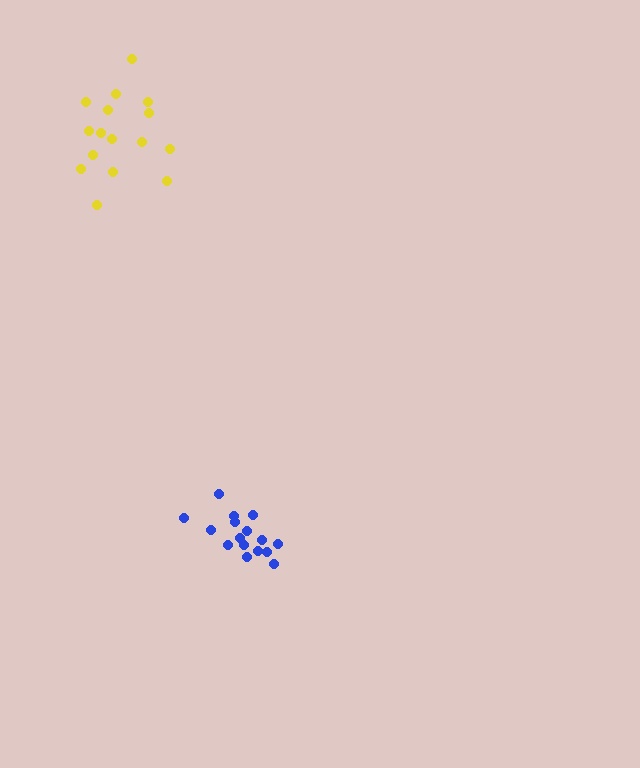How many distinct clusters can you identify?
There are 2 distinct clusters.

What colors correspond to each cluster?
The clusters are colored: yellow, blue.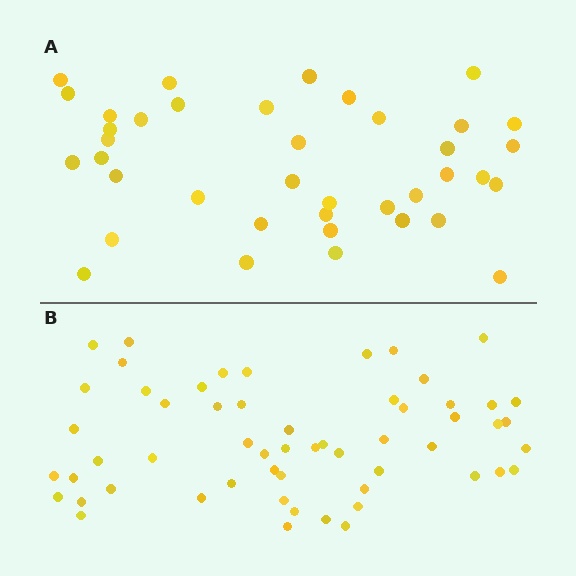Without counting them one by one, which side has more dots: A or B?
Region B (the bottom region) has more dots.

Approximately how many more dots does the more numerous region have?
Region B has approximately 20 more dots than region A.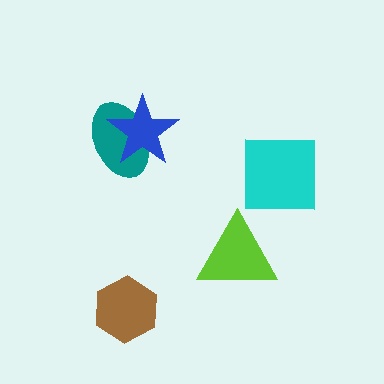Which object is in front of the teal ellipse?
The blue star is in front of the teal ellipse.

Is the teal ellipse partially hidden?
Yes, it is partially covered by another shape.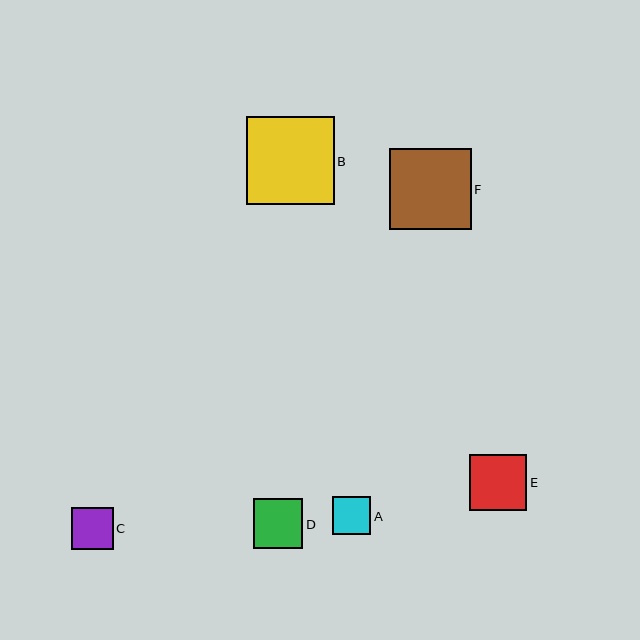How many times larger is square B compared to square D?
Square B is approximately 1.8 times the size of square D.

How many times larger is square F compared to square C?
Square F is approximately 1.9 times the size of square C.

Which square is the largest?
Square B is the largest with a size of approximately 88 pixels.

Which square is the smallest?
Square A is the smallest with a size of approximately 38 pixels.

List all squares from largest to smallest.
From largest to smallest: B, F, E, D, C, A.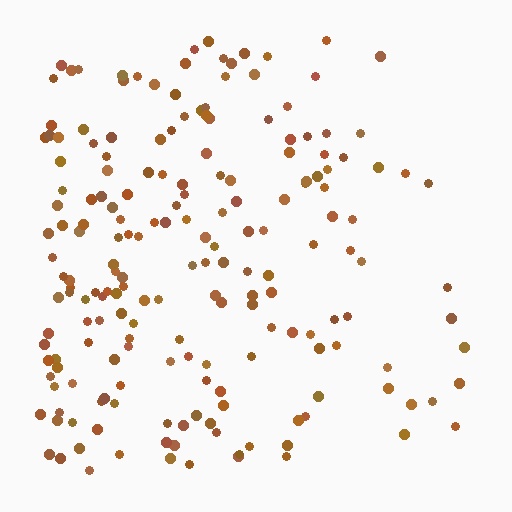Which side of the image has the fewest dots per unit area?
The right.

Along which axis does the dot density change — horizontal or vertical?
Horizontal.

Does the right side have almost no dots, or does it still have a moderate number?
Still a moderate number, just noticeably fewer than the left.